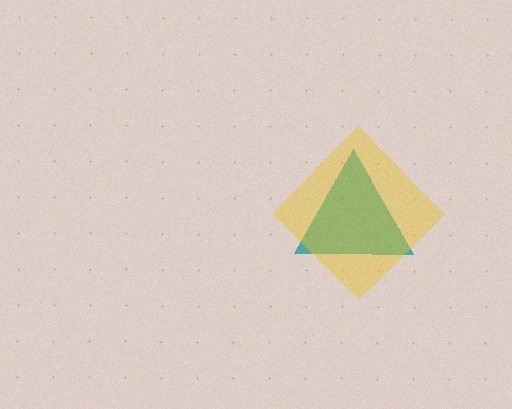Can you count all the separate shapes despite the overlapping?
Yes, there are 2 separate shapes.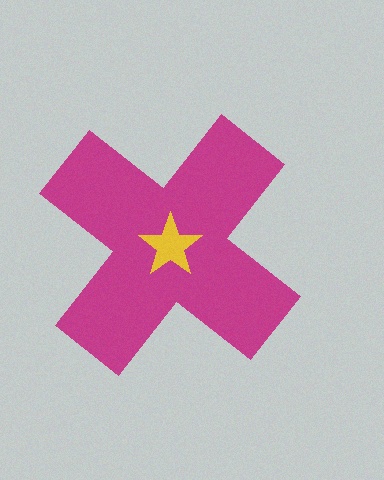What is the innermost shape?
The yellow star.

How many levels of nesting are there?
2.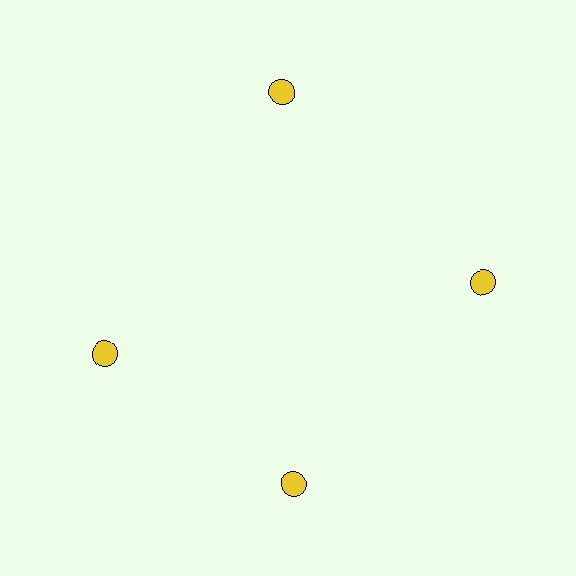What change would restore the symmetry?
The symmetry would be restored by rotating it back into even spacing with its neighbors so that all 4 circles sit at equal angles and equal distance from the center.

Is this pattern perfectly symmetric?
No. The 4 yellow circles are arranged in a ring, but one element near the 9 o'clock position is rotated out of alignment along the ring, breaking the 4-fold rotational symmetry.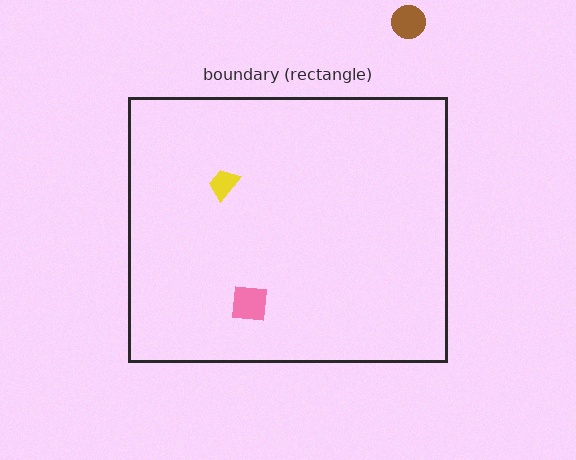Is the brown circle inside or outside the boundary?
Outside.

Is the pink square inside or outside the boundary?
Inside.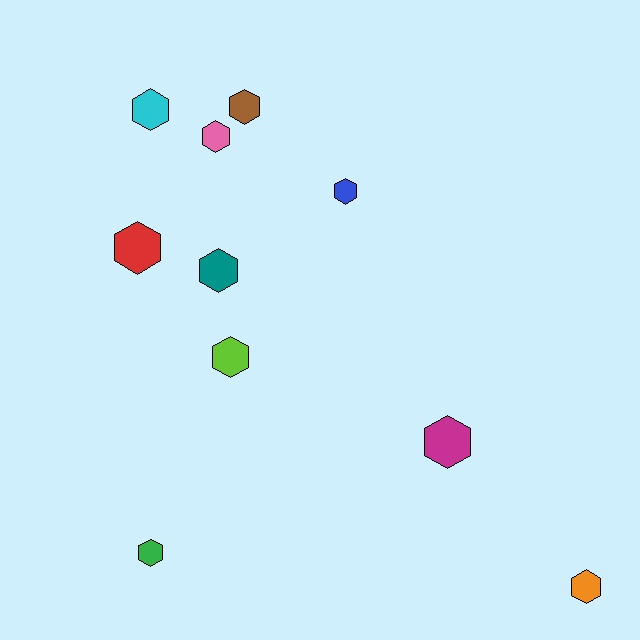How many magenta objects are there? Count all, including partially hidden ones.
There is 1 magenta object.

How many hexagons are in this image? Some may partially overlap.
There are 10 hexagons.